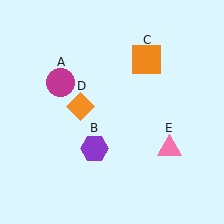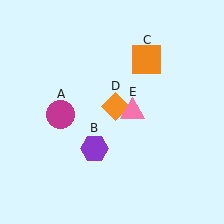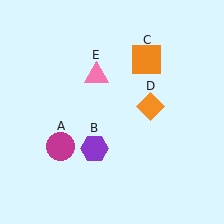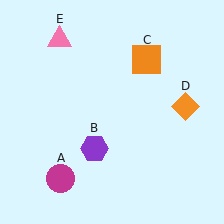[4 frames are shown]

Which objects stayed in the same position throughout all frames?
Purple hexagon (object B) and orange square (object C) remained stationary.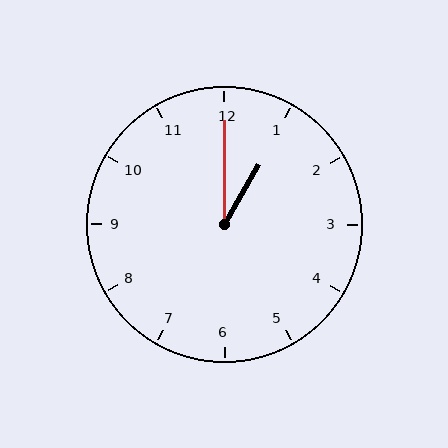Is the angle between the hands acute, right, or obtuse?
It is acute.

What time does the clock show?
1:00.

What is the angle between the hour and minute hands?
Approximately 30 degrees.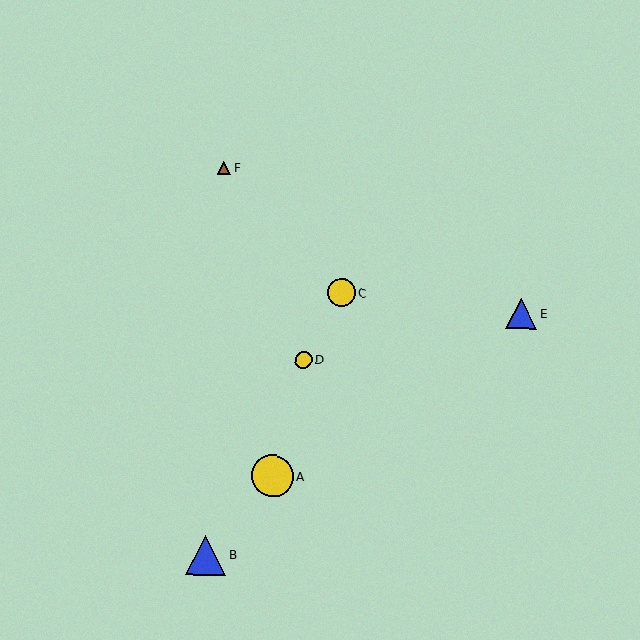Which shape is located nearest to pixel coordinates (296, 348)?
The yellow circle (labeled D) at (303, 360) is nearest to that location.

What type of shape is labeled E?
Shape E is a blue triangle.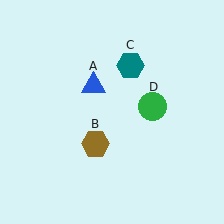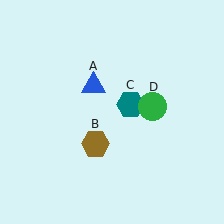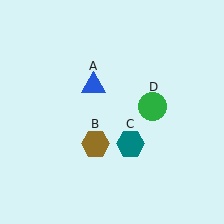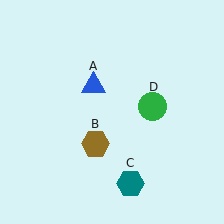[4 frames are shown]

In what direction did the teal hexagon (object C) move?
The teal hexagon (object C) moved down.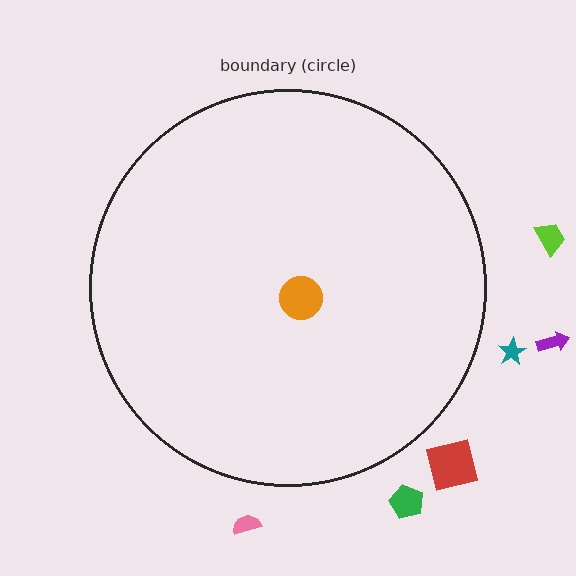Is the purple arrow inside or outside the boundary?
Outside.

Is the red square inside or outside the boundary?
Outside.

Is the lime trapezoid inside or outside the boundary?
Outside.